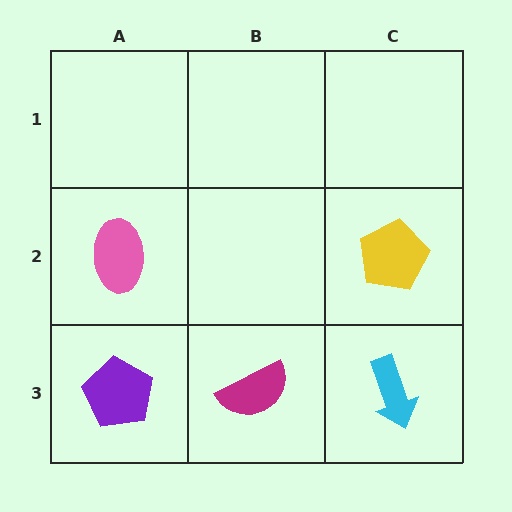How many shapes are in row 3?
3 shapes.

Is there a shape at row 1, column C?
No, that cell is empty.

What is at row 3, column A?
A purple pentagon.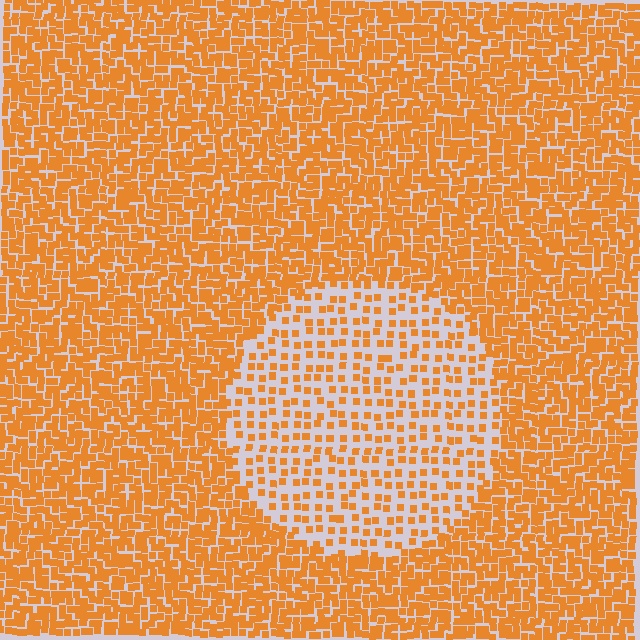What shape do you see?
I see a circle.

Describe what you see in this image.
The image contains small orange elements arranged at two different densities. A circle-shaped region is visible where the elements are less densely packed than the surrounding area.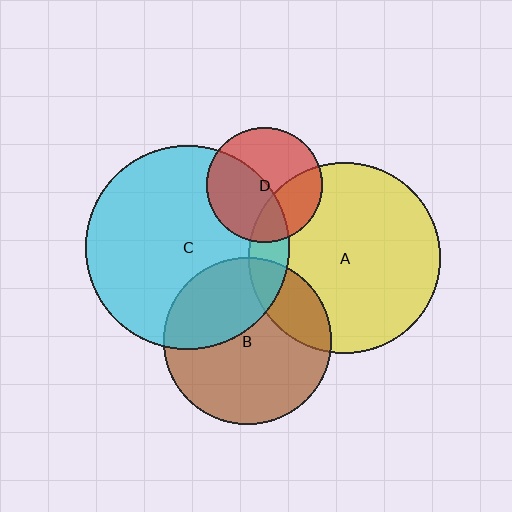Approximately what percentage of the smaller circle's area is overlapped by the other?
Approximately 20%.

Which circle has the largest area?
Circle C (cyan).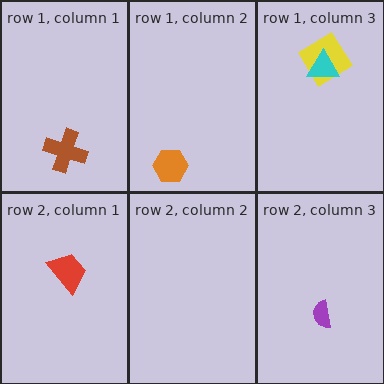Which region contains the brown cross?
The row 1, column 1 region.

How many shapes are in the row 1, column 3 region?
2.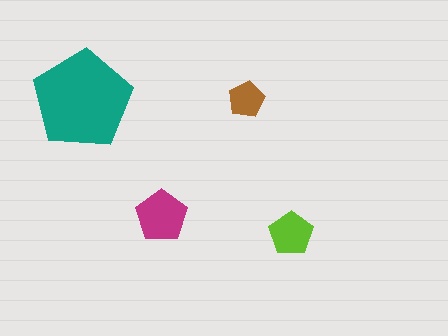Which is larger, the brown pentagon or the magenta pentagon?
The magenta one.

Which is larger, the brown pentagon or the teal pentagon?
The teal one.